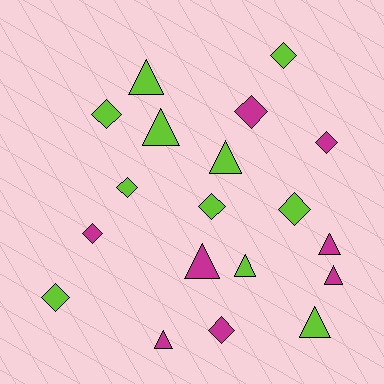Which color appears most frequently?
Lime, with 11 objects.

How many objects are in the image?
There are 19 objects.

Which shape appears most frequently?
Diamond, with 10 objects.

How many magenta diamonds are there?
There are 4 magenta diamonds.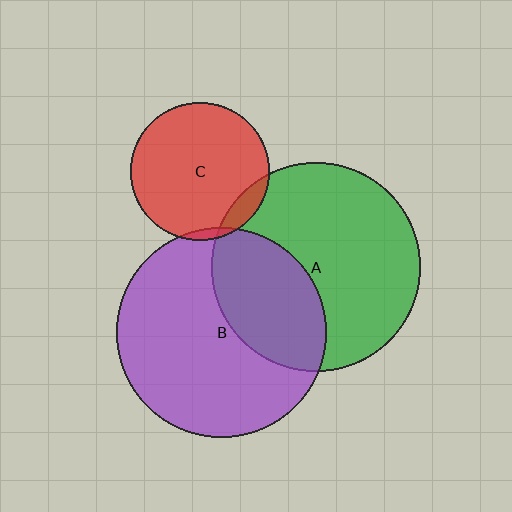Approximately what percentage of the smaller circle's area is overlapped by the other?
Approximately 10%.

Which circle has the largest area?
Circle B (purple).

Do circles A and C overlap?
Yes.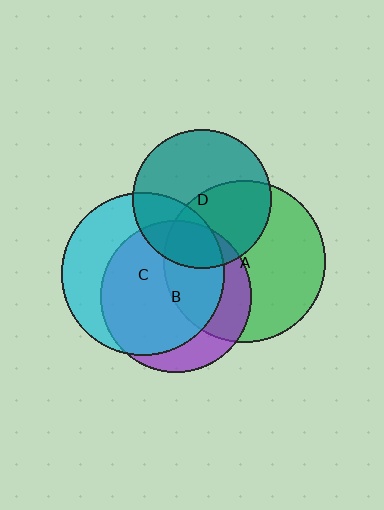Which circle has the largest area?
Circle C (cyan).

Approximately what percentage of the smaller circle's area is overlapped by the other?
Approximately 45%.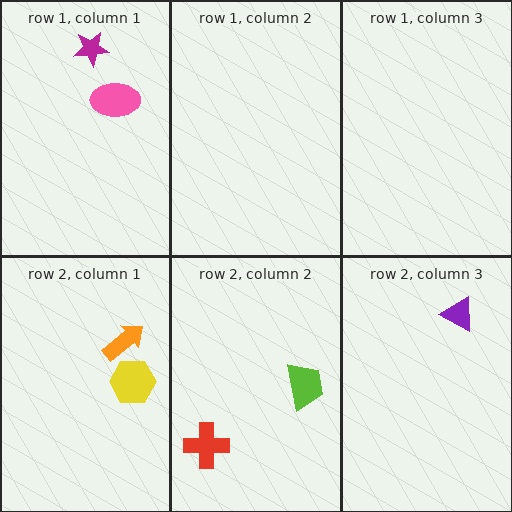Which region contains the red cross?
The row 2, column 2 region.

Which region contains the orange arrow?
The row 2, column 1 region.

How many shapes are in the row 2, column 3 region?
1.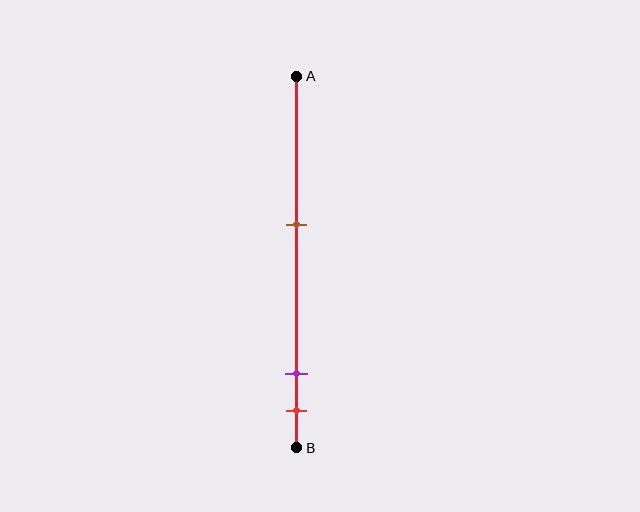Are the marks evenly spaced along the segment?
No, the marks are not evenly spaced.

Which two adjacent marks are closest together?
The purple and red marks are the closest adjacent pair.